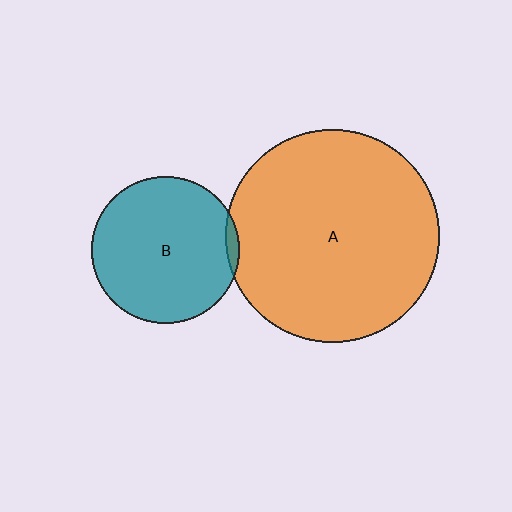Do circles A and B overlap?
Yes.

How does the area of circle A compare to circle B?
Approximately 2.1 times.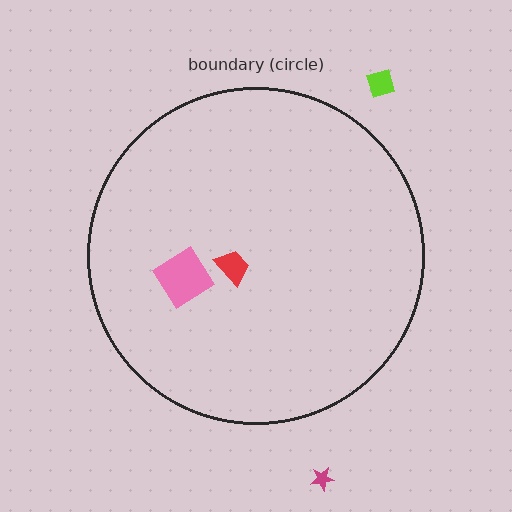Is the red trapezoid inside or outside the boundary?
Inside.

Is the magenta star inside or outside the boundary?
Outside.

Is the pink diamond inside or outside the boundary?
Inside.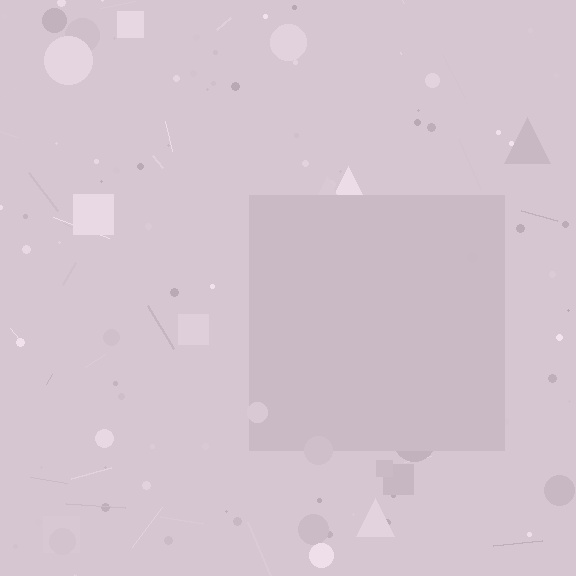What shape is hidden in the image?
A square is hidden in the image.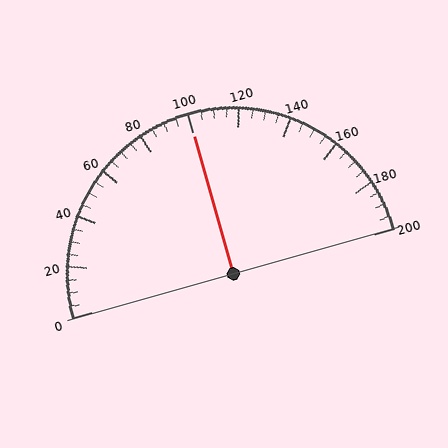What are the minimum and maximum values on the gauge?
The gauge ranges from 0 to 200.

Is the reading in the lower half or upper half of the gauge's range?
The reading is in the upper half of the range (0 to 200).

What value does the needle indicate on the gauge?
The needle indicates approximately 100.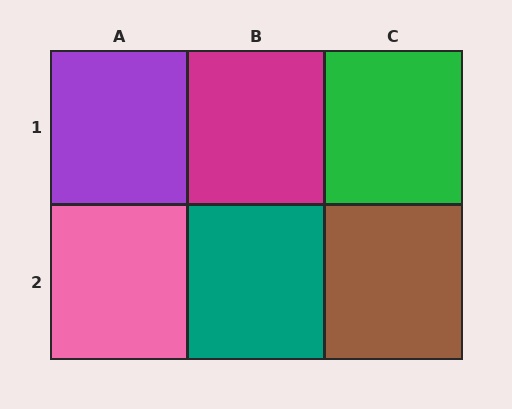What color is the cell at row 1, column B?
Magenta.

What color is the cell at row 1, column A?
Purple.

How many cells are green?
1 cell is green.